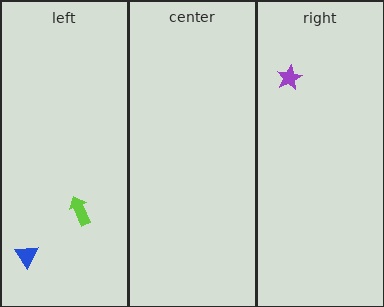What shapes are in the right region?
The purple star.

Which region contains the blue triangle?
The left region.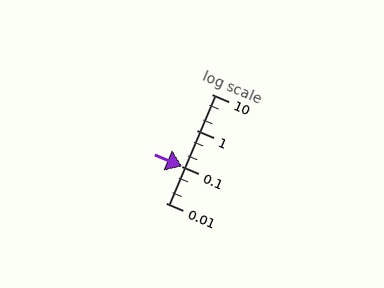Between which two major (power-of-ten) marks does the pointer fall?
The pointer is between 0.1 and 1.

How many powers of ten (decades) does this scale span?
The scale spans 3 decades, from 0.01 to 10.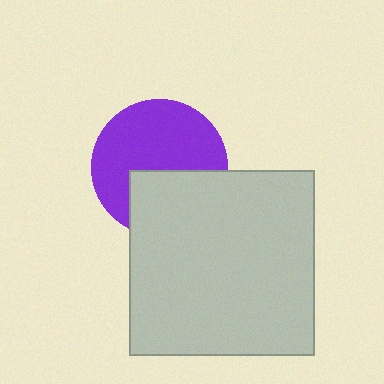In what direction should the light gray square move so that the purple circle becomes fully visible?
The light gray square should move down. That is the shortest direction to clear the overlap and leave the purple circle fully visible.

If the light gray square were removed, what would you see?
You would see the complete purple circle.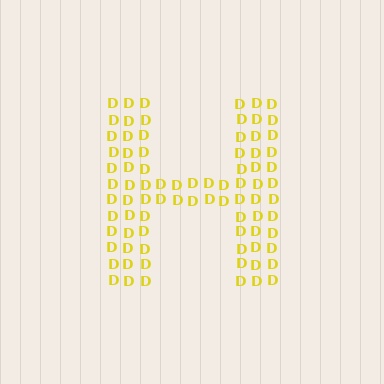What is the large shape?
The large shape is the letter H.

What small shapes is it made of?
It is made of small letter D's.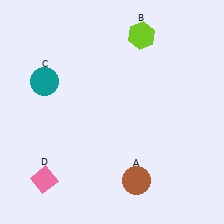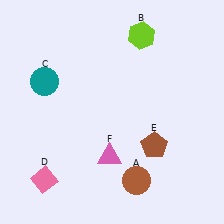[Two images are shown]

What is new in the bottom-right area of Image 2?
A brown pentagon (E) was added in the bottom-right area of Image 2.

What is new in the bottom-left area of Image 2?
A pink triangle (F) was added in the bottom-left area of Image 2.